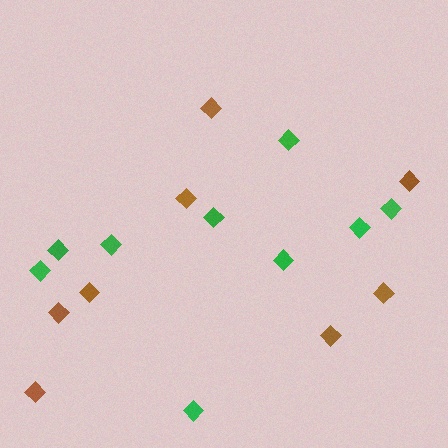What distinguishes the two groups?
There are 2 groups: one group of brown diamonds (8) and one group of green diamonds (9).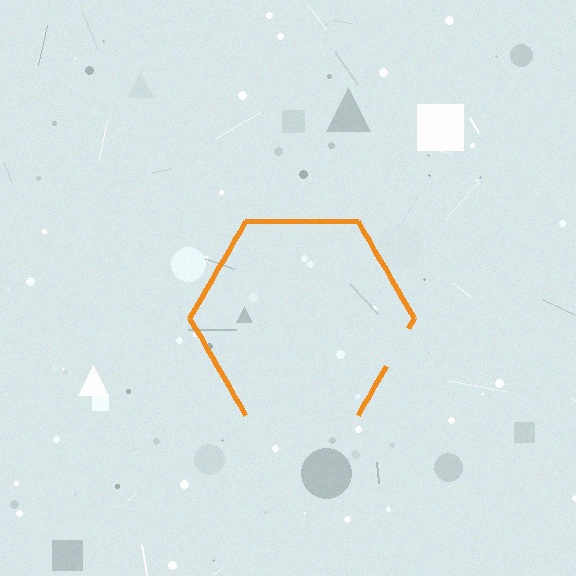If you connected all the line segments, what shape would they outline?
They would outline a hexagon.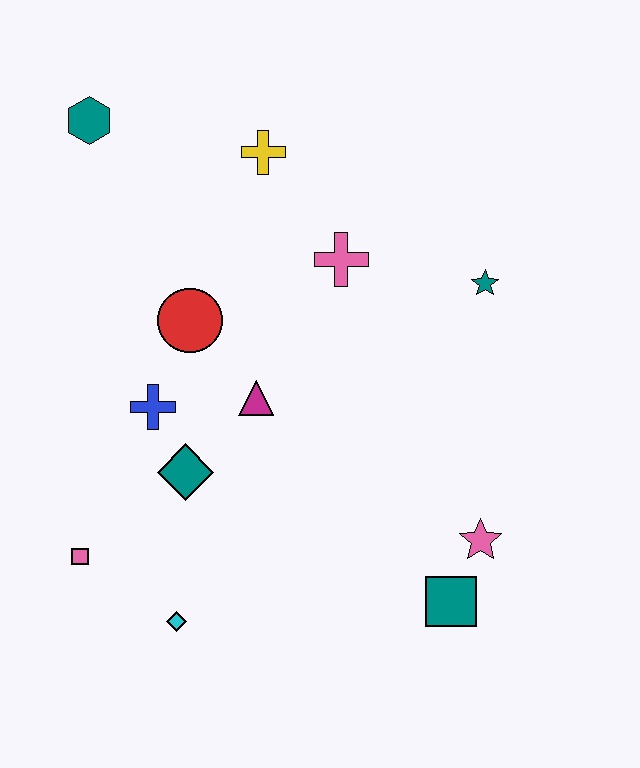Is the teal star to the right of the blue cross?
Yes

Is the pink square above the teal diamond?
No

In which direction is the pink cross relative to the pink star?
The pink cross is above the pink star.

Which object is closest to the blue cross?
The teal diamond is closest to the blue cross.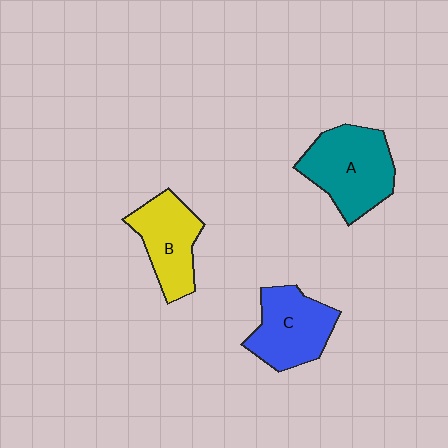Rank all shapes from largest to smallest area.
From largest to smallest: A (teal), C (blue), B (yellow).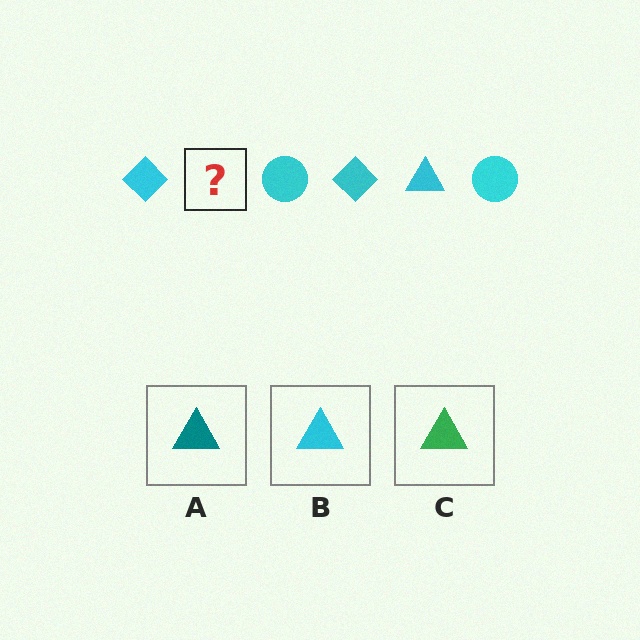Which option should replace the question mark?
Option B.